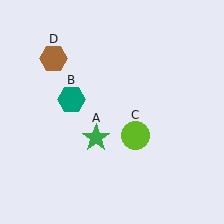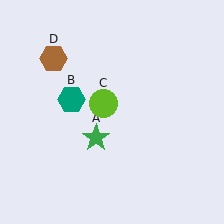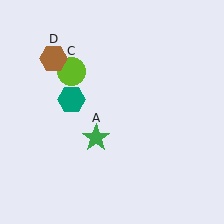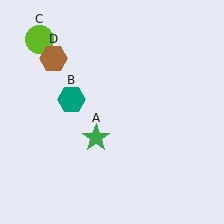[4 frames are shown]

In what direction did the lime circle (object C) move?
The lime circle (object C) moved up and to the left.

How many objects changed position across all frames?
1 object changed position: lime circle (object C).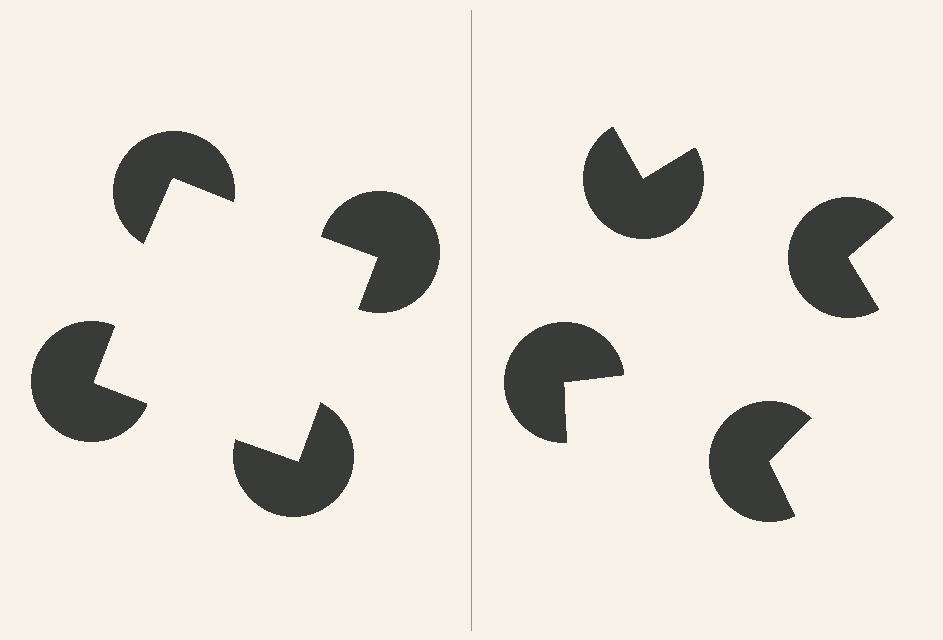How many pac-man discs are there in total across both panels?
8 — 4 on each side.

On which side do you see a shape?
An illusory square appears on the left side. On the right side the wedge cuts are rotated, so no coherent shape forms.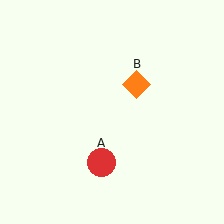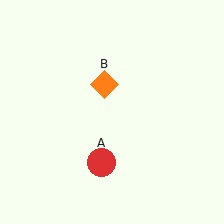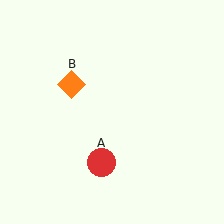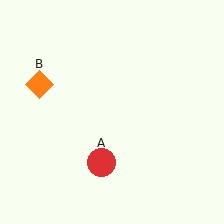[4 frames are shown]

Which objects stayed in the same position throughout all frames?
Red circle (object A) remained stationary.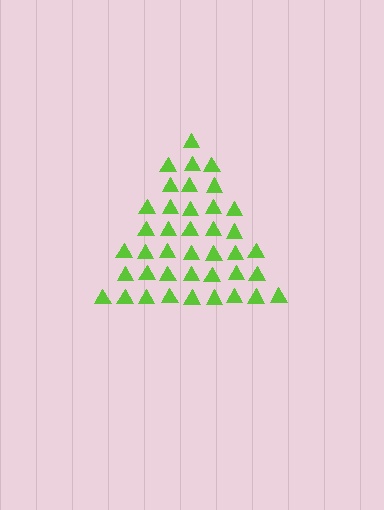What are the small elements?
The small elements are triangles.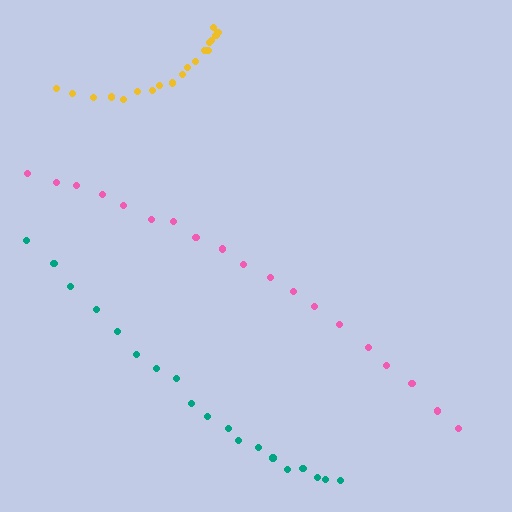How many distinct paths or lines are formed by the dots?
There are 3 distinct paths.